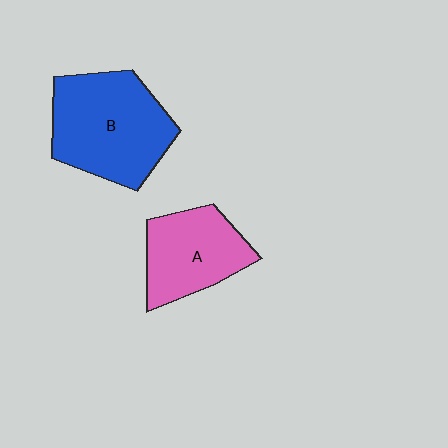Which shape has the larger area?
Shape B (blue).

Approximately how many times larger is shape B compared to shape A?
Approximately 1.4 times.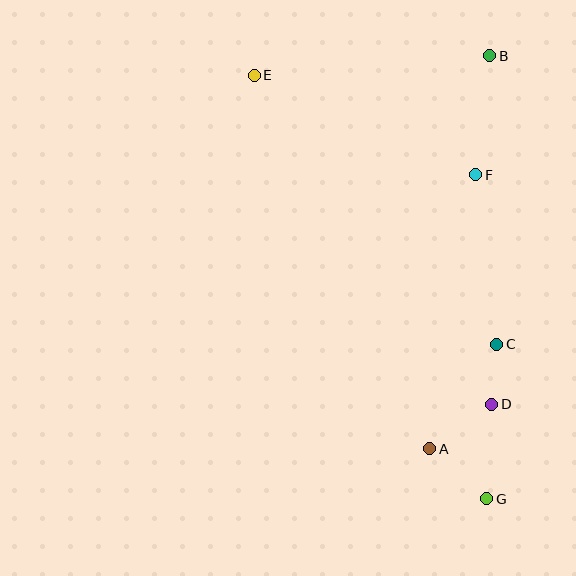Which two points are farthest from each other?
Points E and G are farthest from each other.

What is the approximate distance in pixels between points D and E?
The distance between D and E is approximately 406 pixels.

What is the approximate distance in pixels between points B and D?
The distance between B and D is approximately 348 pixels.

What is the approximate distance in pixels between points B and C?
The distance between B and C is approximately 289 pixels.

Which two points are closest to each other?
Points C and D are closest to each other.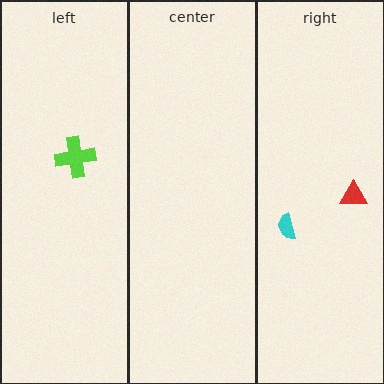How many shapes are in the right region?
2.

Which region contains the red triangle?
The right region.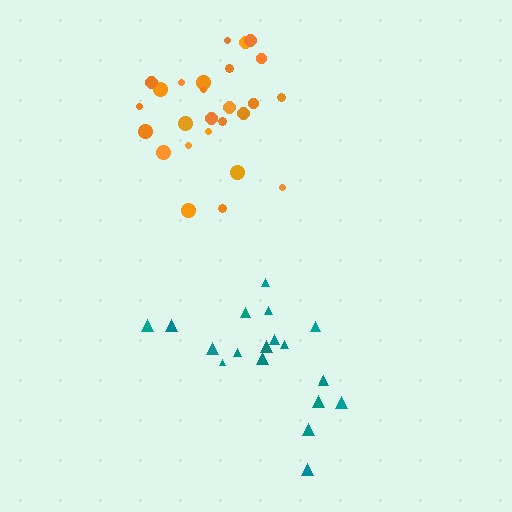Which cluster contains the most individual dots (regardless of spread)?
Orange (26).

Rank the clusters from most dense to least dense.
orange, teal.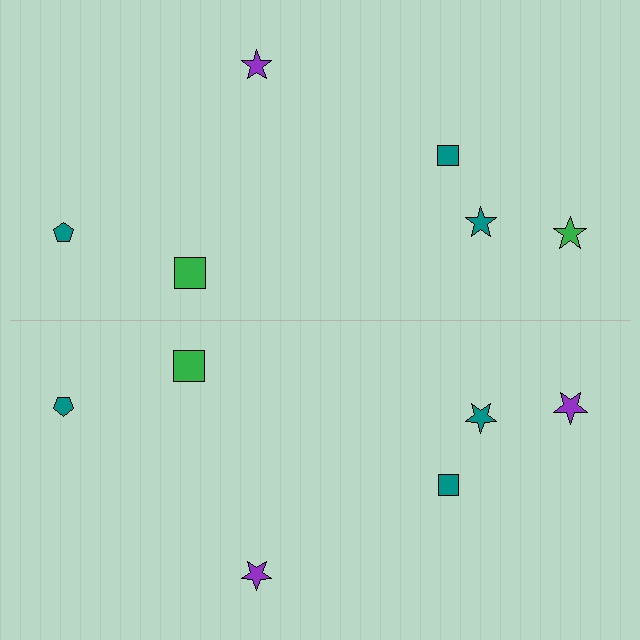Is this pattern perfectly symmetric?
No, the pattern is not perfectly symmetric. The purple star on the bottom side breaks the symmetry — its mirror counterpart is green.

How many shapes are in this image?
There are 12 shapes in this image.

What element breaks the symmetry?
The purple star on the bottom side breaks the symmetry — its mirror counterpart is green.